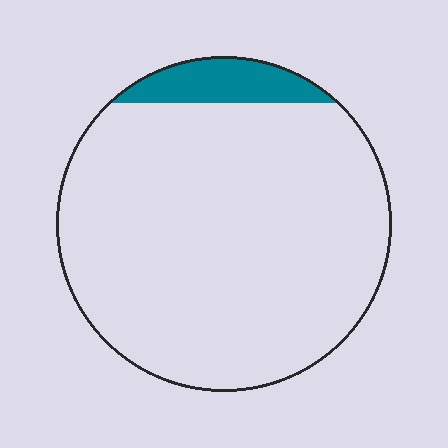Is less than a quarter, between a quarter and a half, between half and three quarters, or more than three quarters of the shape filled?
Less than a quarter.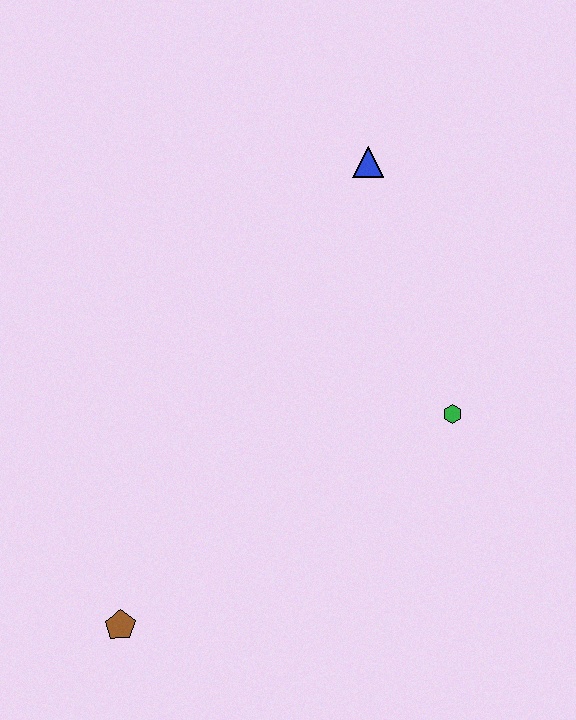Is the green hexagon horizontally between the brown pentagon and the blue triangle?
No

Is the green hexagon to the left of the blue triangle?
No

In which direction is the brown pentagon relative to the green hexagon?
The brown pentagon is to the left of the green hexagon.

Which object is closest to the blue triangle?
The green hexagon is closest to the blue triangle.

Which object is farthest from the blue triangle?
The brown pentagon is farthest from the blue triangle.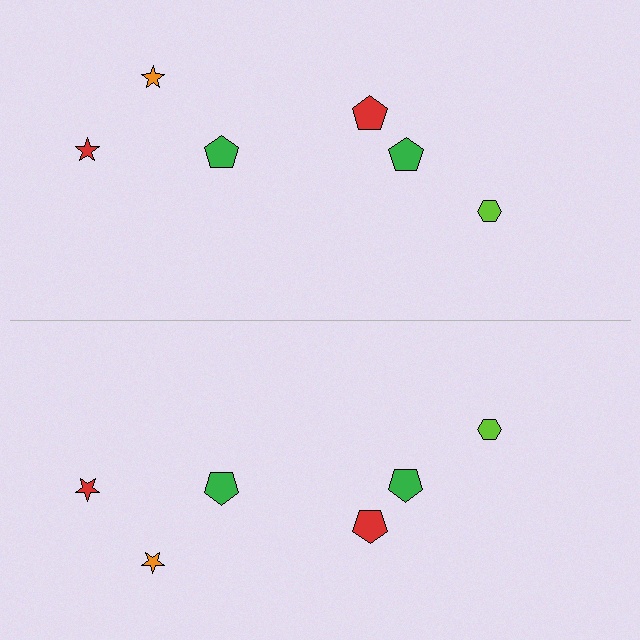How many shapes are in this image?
There are 12 shapes in this image.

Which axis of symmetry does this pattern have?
The pattern has a horizontal axis of symmetry running through the center of the image.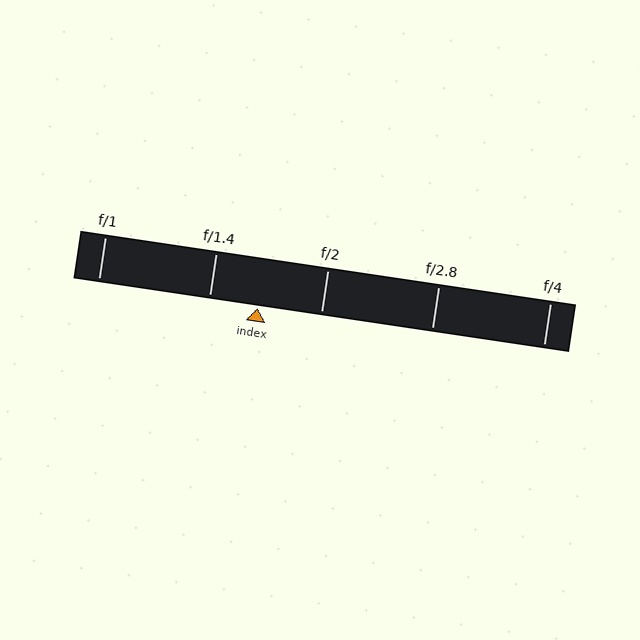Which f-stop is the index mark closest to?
The index mark is closest to f/1.4.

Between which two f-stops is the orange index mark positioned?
The index mark is between f/1.4 and f/2.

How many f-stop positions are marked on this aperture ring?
There are 5 f-stop positions marked.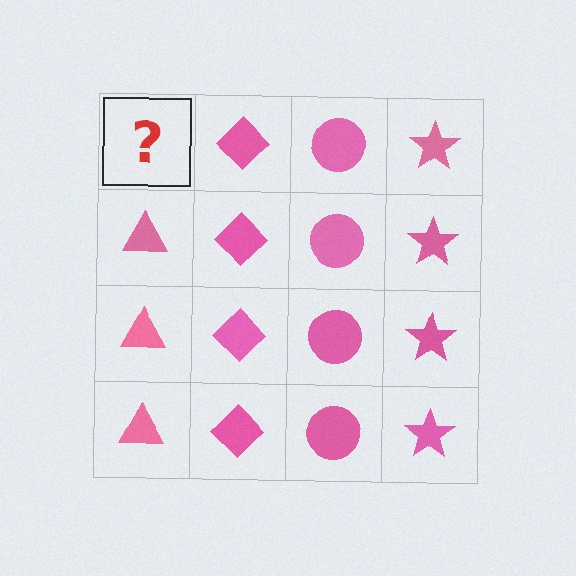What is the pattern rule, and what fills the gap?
The rule is that each column has a consistent shape. The gap should be filled with a pink triangle.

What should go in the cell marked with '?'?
The missing cell should contain a pink triangle.